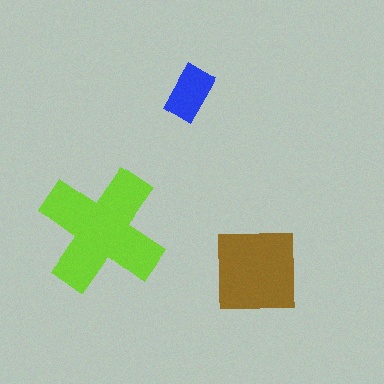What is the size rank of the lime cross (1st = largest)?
1st.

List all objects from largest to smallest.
The lime cross, the brown square, the blue rectangle.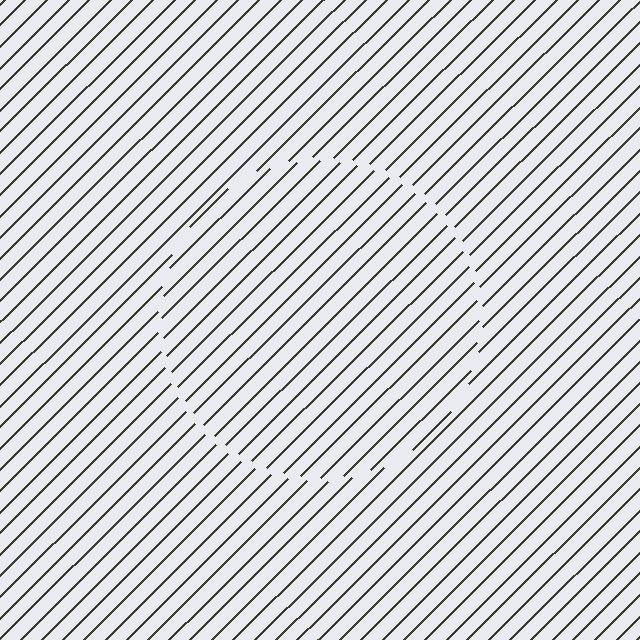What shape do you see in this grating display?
An illusory circle. The interior of the shape contains the same grating, shifted by half a period — the contour is defined by the phase discontinuity where line-ends from the inner and outer gratings abut.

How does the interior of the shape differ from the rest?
The interior of the shape contains the same grating, shifted by half a period — the contour is defined by the phase discontinuity where line-ends from the inner and outer gratings abut.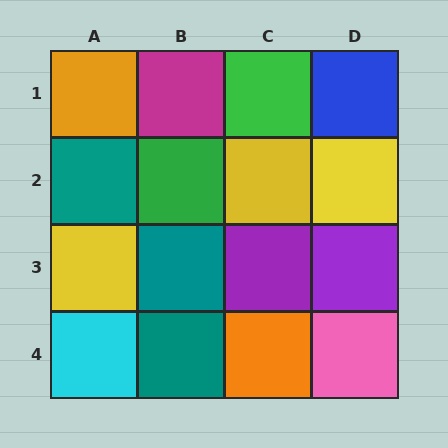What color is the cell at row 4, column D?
Pink.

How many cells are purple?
2 cells are purple.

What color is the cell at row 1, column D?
Blue.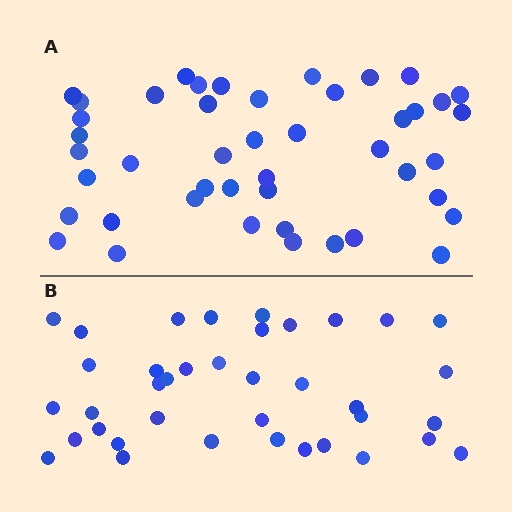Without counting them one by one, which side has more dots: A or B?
Region A (the top region) has more dots.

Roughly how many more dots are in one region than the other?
Region A has roughly 8 or so more dots than region B.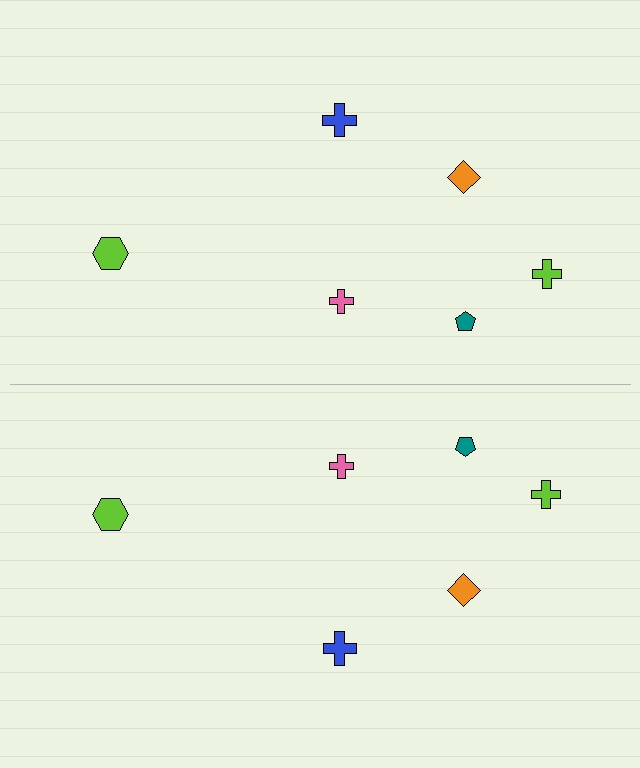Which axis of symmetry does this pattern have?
The pattern has a horizontal axis of symmetry running through the center of the image.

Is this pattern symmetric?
Yes, this pattern has bilateral (reflection) symmetry.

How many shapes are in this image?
There are 12 shapes in this image.